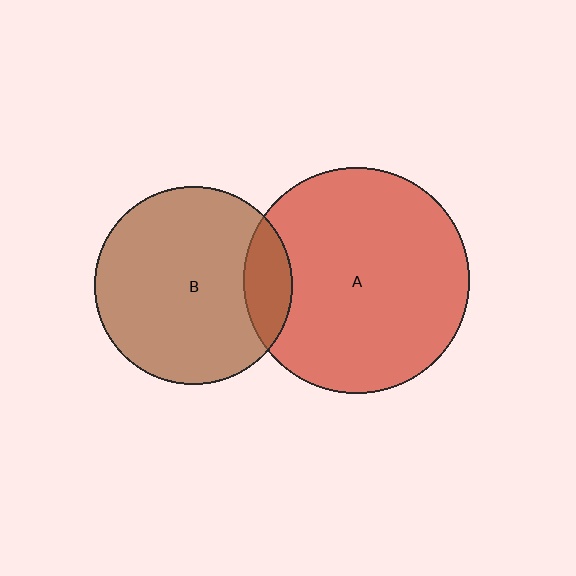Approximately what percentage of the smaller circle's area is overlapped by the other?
Approximately 15%.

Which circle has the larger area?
Circle A (red).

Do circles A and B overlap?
Yes.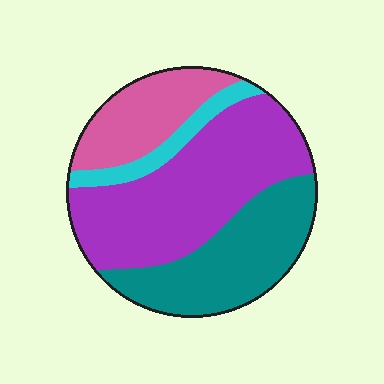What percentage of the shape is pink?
Pink covers 18% of the shape.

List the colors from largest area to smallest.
From largest to smallest: purple, teal, pink, cyan.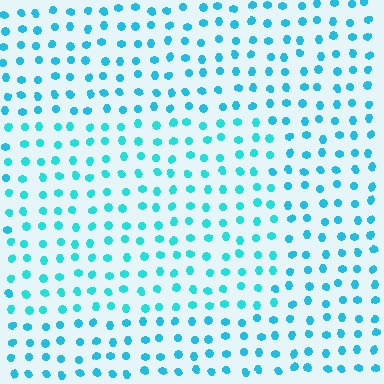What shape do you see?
I see a rectangle.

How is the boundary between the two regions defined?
The boundary is defined purely by a slight shift in hue (about 13 degrees). Spacing, size, and orientation are identical on both sides.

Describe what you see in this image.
The image is filled with small cyan elements in a uniform arrangement. A rectangle-shaped region is visible where the elements are tinted to a slightly different hue, forming a subtle color boundary.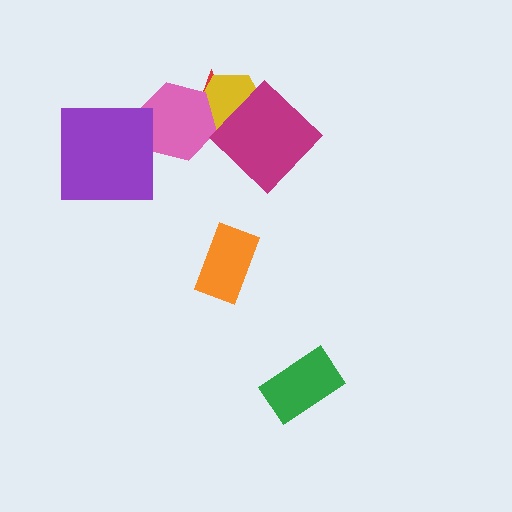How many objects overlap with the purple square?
0 objects overlap with the purple square.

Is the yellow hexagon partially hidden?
Yes, it is partially covered by another shape.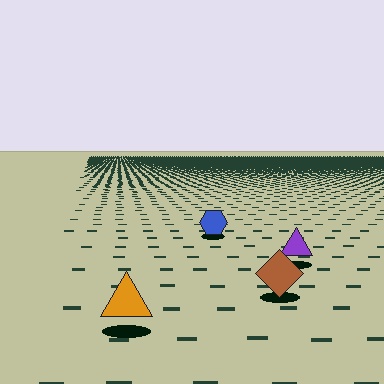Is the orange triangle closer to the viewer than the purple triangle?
Yes. The orange triangle is closer — you can tell from the texture gradient: the ground texture is coarser near it.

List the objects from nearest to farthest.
From nearest to farthest: the orange triangle, the brown diamond, the purple triangle, the blue hexagon.